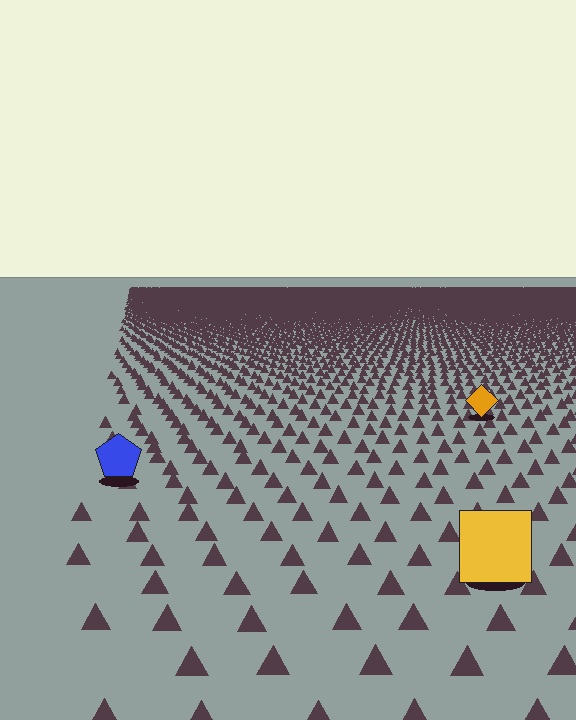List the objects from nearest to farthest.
From nearest to farthest: the yellow square, the blue pentagon, the orange diamond.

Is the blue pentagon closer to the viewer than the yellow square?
No. The yellow square is closer — you can tell from the texture gradient: the ground texture is coarser near it.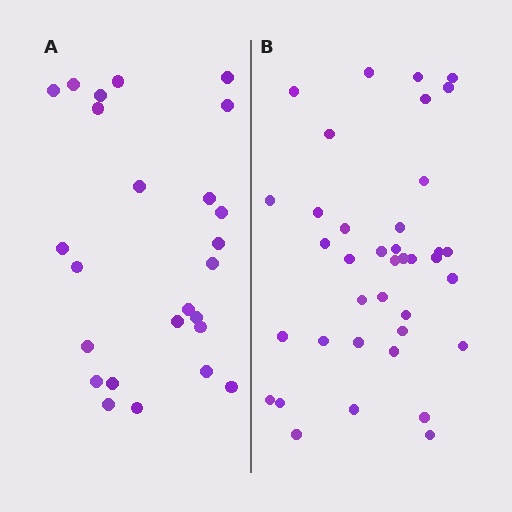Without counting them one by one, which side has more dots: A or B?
Region B (the right region) has more dots.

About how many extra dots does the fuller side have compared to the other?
Region B has approximately 15 more dots than region A.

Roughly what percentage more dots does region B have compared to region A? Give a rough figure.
About 50% more.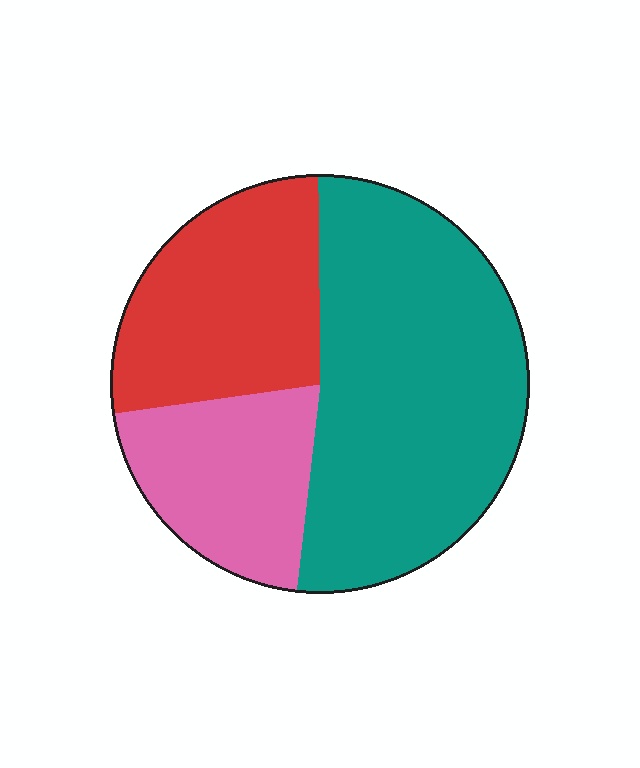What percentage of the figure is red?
Red covers about 25% of the figure.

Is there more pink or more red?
Red.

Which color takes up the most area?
Teal, at roughly 50%.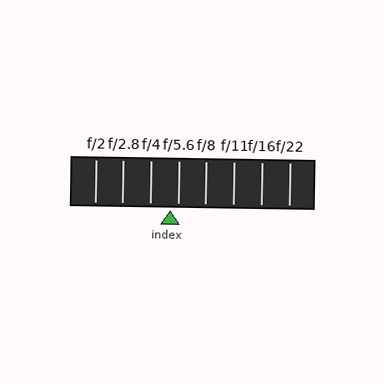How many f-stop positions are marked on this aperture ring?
There are 8 f-stop positions marked.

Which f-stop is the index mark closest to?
The index mark is closest to f/5.6.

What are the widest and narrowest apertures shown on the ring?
The widest aperture shown is f/2 and the narrowest is f/22.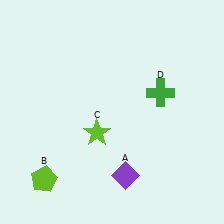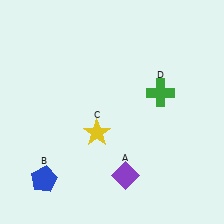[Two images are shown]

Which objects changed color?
B changed from lime to blue. C changed from lime to yellow.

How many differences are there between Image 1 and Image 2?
There are 2 differences between the two images.